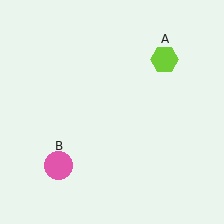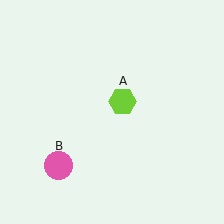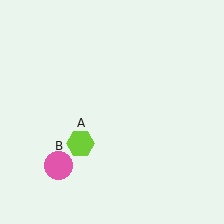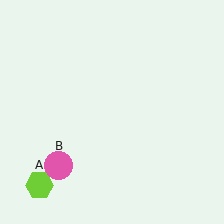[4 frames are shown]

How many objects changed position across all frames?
1 object changed position: lime hexagon (object A).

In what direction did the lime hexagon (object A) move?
The lime hexagon (object A) moved down and to the left.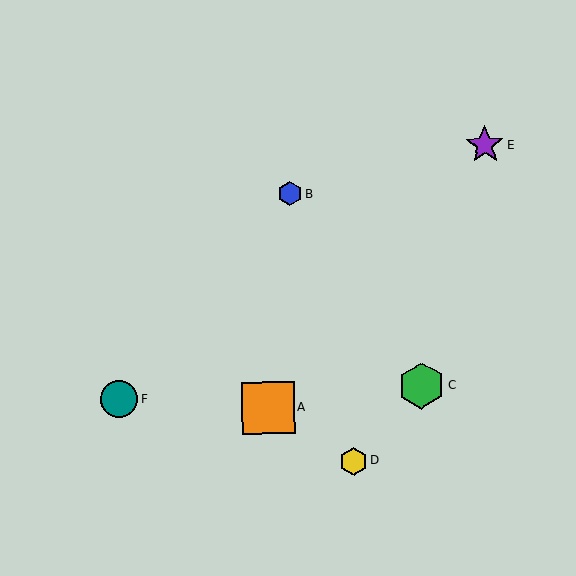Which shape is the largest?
The orange square (labeled A) is the largest.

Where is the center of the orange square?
The center of the orange square is at (268, 408).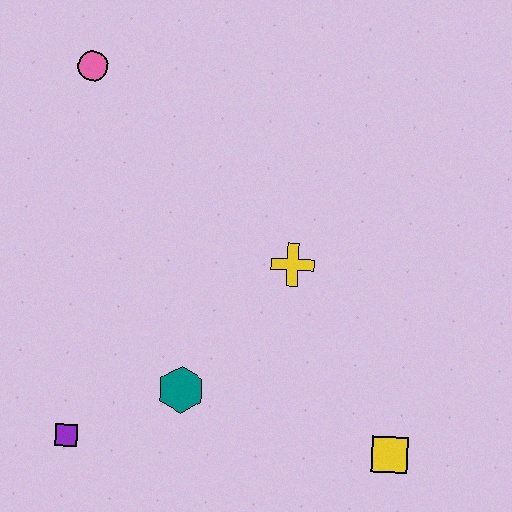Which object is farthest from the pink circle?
The yellow square is farthest from the pink circle.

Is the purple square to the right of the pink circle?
No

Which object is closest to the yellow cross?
The teal hexagon is closest to the yellow cross.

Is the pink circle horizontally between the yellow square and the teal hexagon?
No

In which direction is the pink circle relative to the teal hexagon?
The pink circle is above the teal hexagon.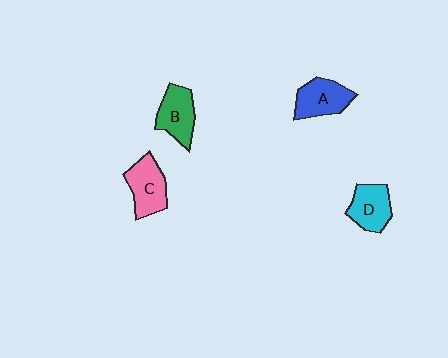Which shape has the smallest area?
Shape D (cyan).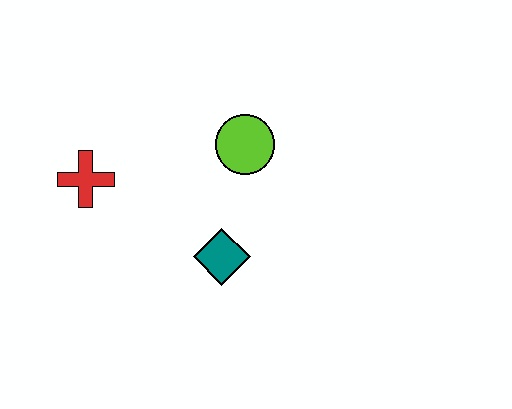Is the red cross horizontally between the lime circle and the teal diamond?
No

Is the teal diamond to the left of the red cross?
No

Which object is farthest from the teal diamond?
The red cross is farthest from the teal diamond.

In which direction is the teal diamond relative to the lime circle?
The teal diamond is below the lime circle.